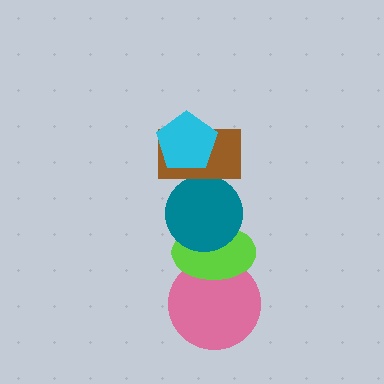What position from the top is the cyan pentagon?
The cyan pentagon is 1st from the top.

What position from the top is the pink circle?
The pink circle is 5th from the top.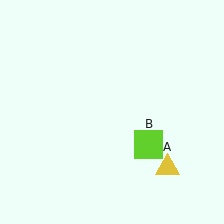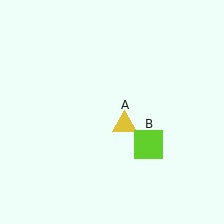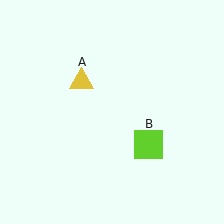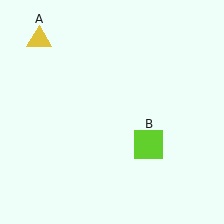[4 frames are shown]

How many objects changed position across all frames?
1 object changed position: yellow triangle (object A).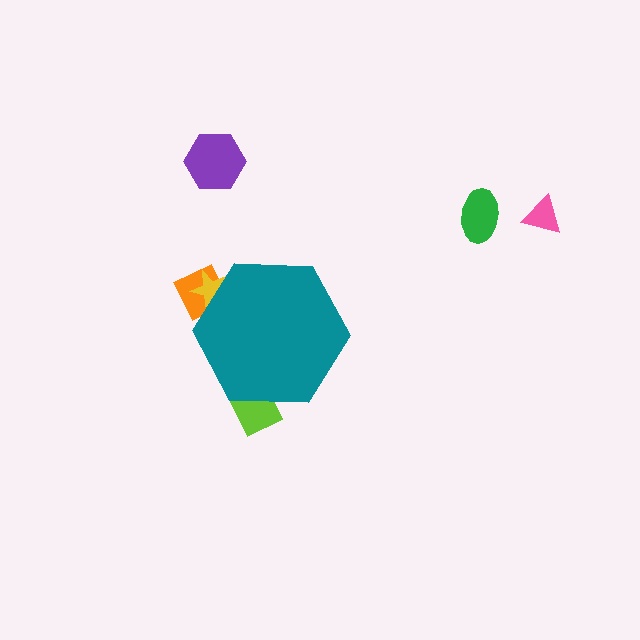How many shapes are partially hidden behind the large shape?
3 shapes are partially hidden.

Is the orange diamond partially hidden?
Yes, the orange diamond is partially hidden behind the teal hexagon.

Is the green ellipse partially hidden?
No, the green ellipse is fully visible.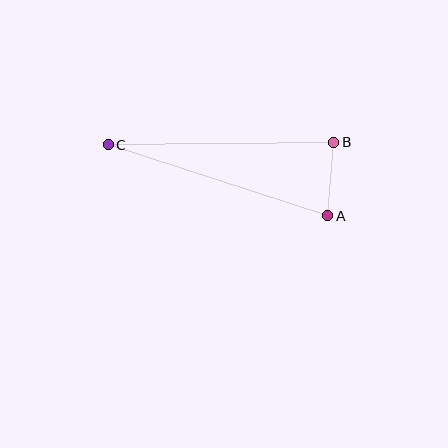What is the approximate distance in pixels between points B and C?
The distance between B and C is approximately 225 pixels.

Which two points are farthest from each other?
Points A and C are farthest from each other.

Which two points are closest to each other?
Points A and B are closest to each other.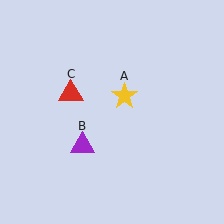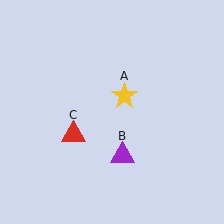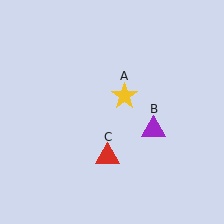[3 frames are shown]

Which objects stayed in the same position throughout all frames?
Yellow star (object A) remained stationary.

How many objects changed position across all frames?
2 objects changed position: purple triangle (object B), red triangle (object C).